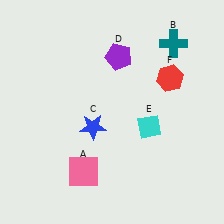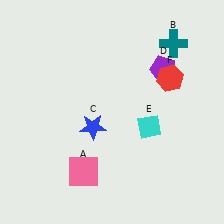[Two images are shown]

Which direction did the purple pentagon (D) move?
The purple pentagon (D) moved right.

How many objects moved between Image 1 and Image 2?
1 object moved between the two images.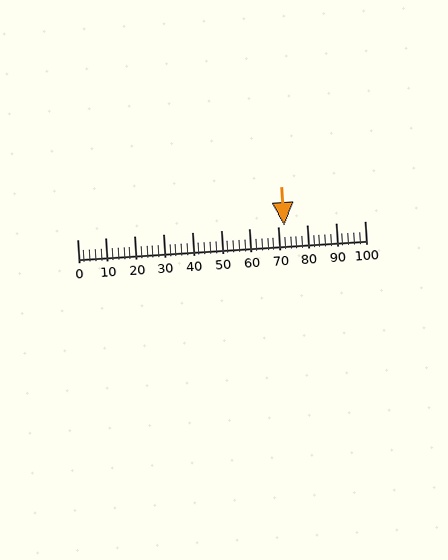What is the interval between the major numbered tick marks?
The major tick marks are spaced 10 units apart.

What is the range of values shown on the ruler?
The ruler shows values from 0 to 100.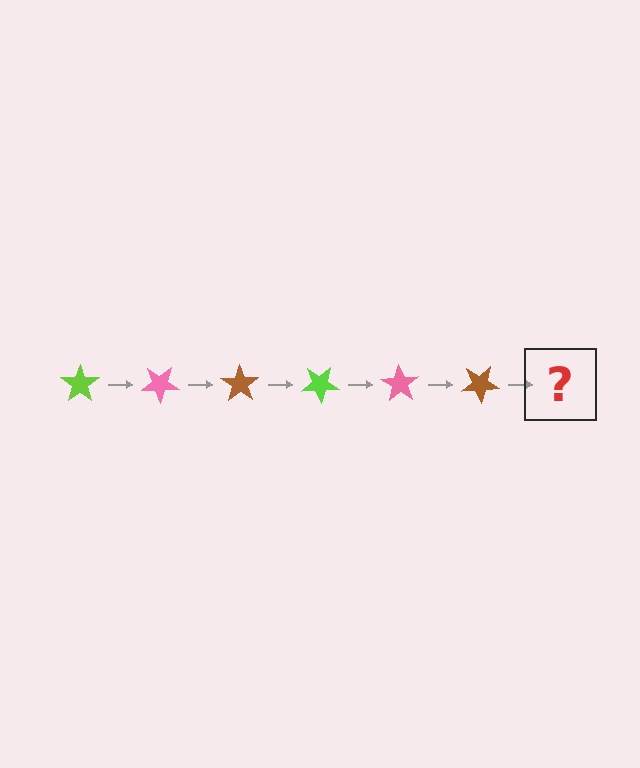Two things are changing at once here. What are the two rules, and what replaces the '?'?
The two rules are that it rotates 35 degrees each step and the color cycles through lime, pink, and brown. The '?' should be a lime star, rotated 210 degrees from the start.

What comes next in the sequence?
The next element should be a lime star, rotated 210 degrees from the start.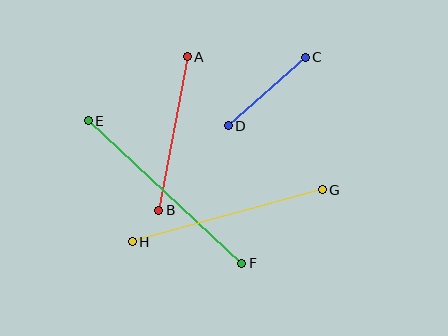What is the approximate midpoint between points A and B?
The midpoint is at approximately (173, 134) pixels.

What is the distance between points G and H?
The distance is approximately 197 pixels.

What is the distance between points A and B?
The distance is approximately 156 pixels.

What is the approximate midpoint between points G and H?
The midpoint is at approximately (227, 216) pixels.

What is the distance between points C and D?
The distance is approximately 103 pixels.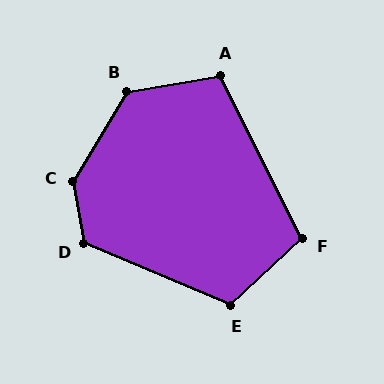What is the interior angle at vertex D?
Approximately 123 degrees (obtuse).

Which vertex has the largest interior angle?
C, at approximately 139 degrees.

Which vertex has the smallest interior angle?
F, at approximately 106 degrees.